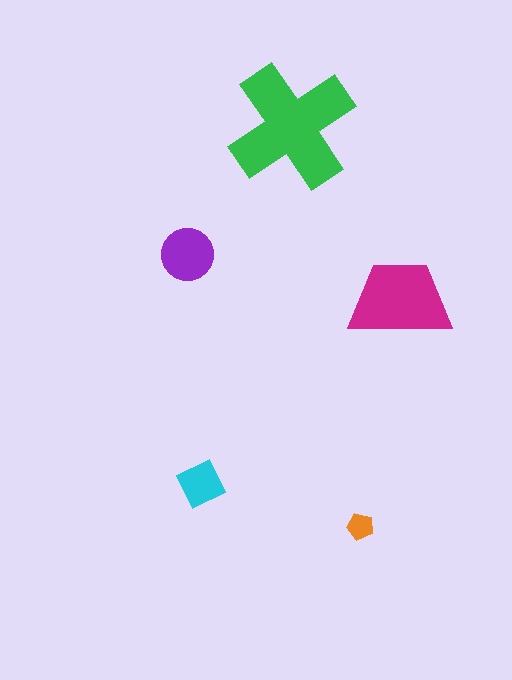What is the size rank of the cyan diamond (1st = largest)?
4th.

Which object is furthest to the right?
The magenta trapezoid is rightmost.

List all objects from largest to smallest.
The green cross, the magenta trapezoid, the purple circle, the cyan diamond, the orange pentagon.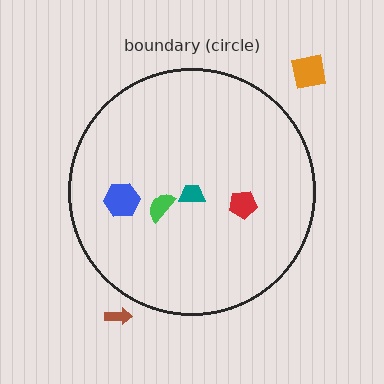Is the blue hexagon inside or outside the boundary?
Inside.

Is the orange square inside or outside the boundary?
Outside.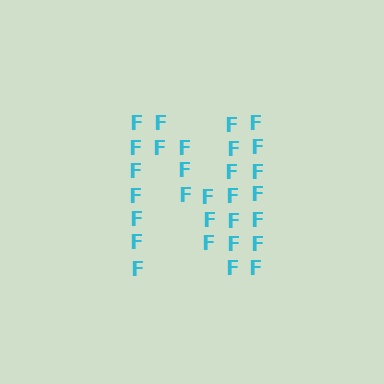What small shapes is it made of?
It is made of small letter F's.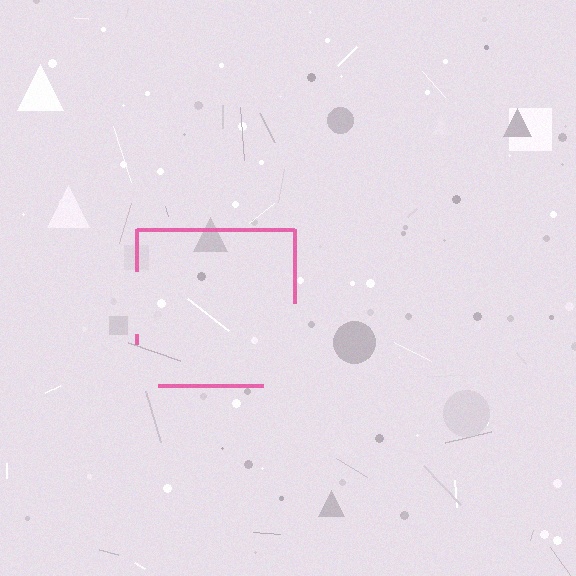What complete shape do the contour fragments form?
The contour fragments form a square.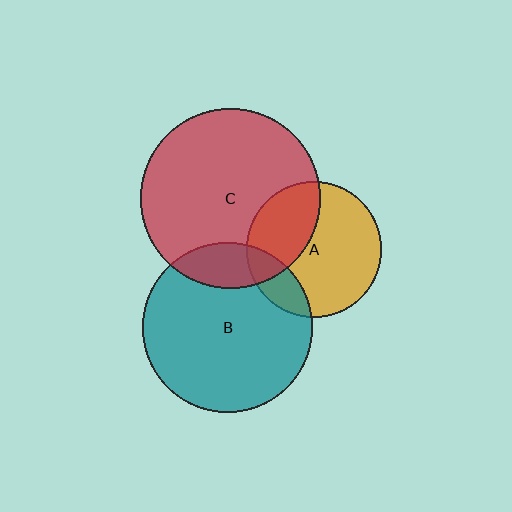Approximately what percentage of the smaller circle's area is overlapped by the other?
Approximately 15%.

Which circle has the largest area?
Circle C (red).